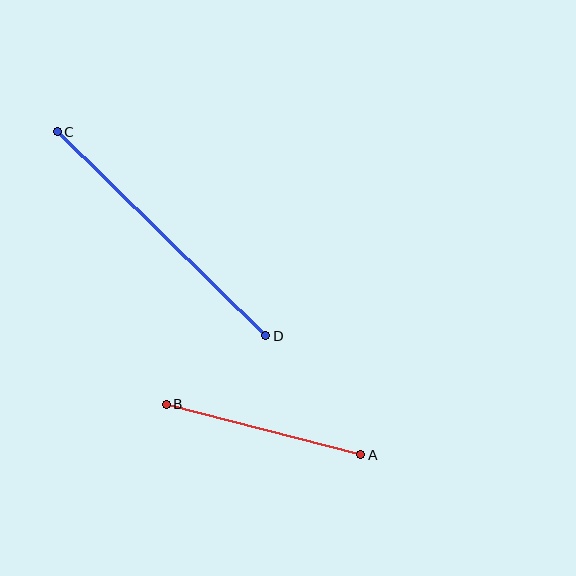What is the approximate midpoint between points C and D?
The midpoint is at approximately (161, 234) pixels.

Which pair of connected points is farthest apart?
Points C and D are farthest apart.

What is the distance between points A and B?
The distance is approximately 201 pixels.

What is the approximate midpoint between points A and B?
The midpoint is at approximately (264, 430) pixels.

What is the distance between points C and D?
The distance is approximately 291 pixels.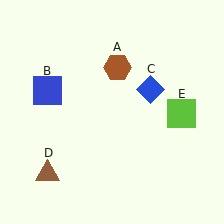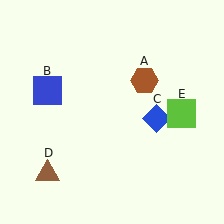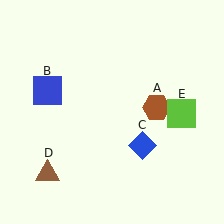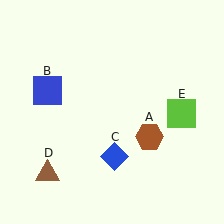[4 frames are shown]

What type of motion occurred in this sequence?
The brown hexagon (object A), blue diamond (object C) rotated clockwise around the center of the scene.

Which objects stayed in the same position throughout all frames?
Blue square (object B) and brown triangle (object D) and lime square (object E) remained stationary.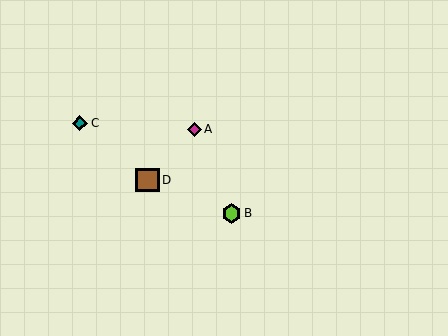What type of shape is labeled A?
Shape A is a magenta diamond.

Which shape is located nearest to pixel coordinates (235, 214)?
The lime hexagon (labeled B) at (231, 213) is nearest to that location.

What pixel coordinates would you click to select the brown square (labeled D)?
Click at (147, 180) to select the brown square D.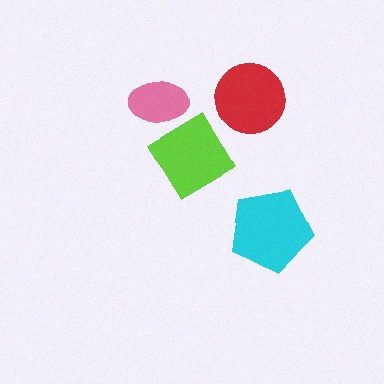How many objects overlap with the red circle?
0 objects overlap with the red circle.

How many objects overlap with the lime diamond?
1 object overlaps with the lime diamond.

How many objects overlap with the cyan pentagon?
0 objects overlap with the cyan pentagon.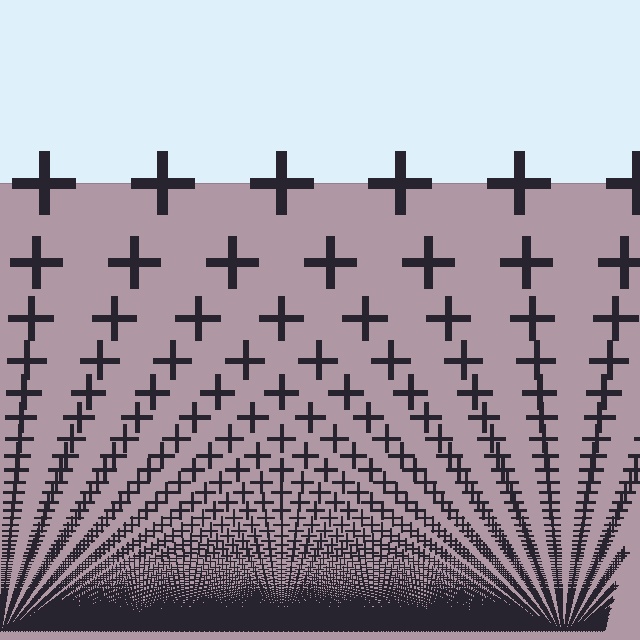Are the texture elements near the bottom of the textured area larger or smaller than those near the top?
Smaller. The gradient is inverted — elements near the bottom are smaller and denser.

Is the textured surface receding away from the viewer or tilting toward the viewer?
The surface appears to tilt toward the viewer. Texture elements get larger and sparser toward the top.